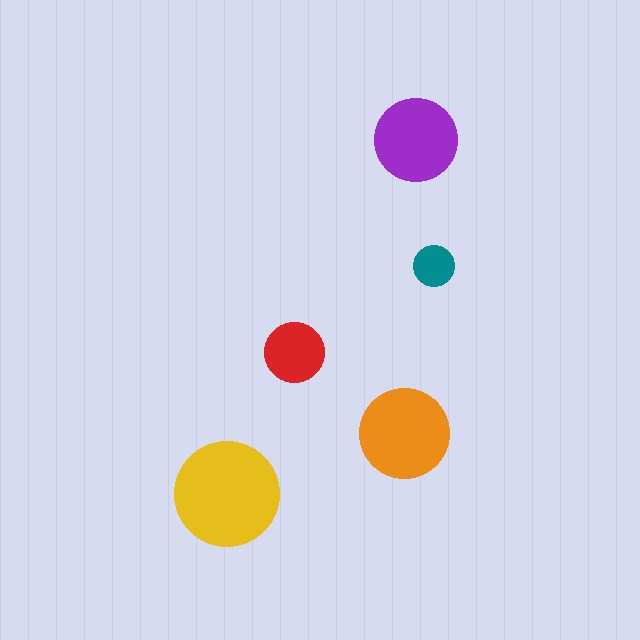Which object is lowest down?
The yellow circle is bottommost.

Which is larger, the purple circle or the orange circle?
The orange one.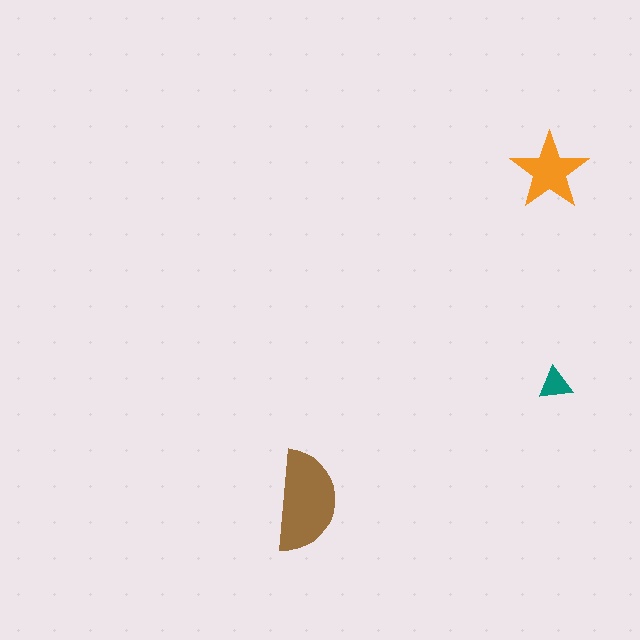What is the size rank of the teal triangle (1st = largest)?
3rd.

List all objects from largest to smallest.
The brown semicircle, the orange star, the teal triangle.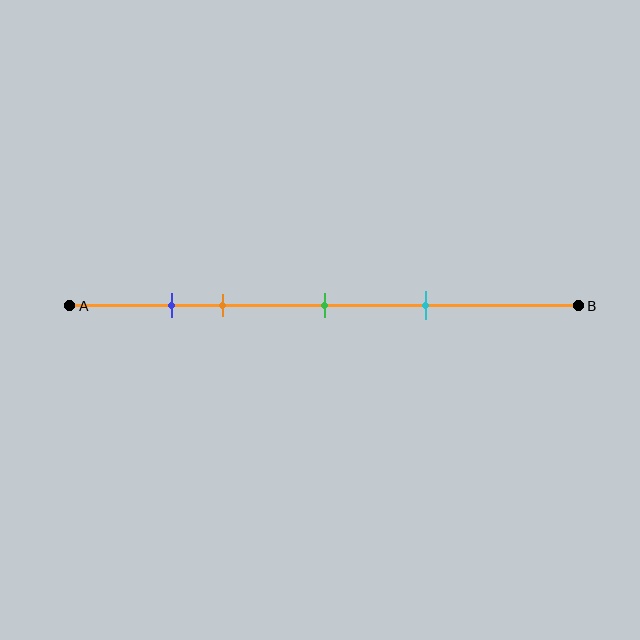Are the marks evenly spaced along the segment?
No, the marks are not evenly spaced.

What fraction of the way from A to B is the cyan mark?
The cyan mark is approximately 70% (0.7) of the way from A to B.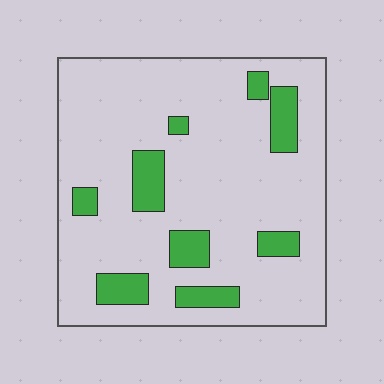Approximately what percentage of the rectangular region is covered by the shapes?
Approximately 15%.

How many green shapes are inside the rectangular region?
9.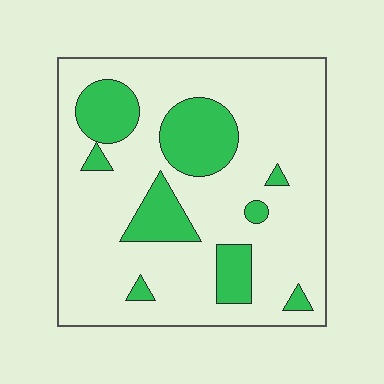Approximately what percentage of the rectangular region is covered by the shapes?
Approximately 20%.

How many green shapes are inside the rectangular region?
9.